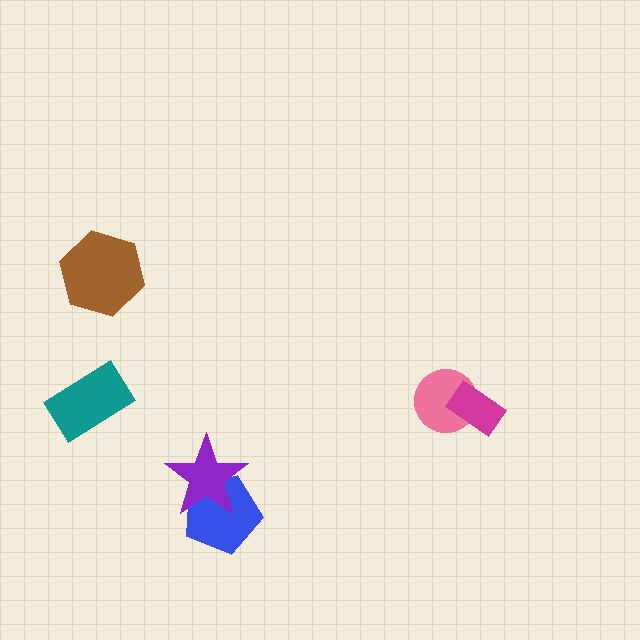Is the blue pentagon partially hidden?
Yes, it is partially covered by another shape.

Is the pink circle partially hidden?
Yes, it is partially covered by another shape.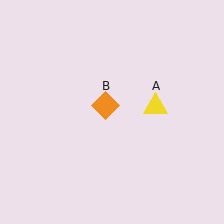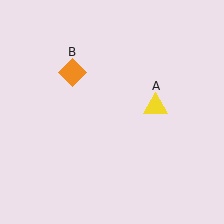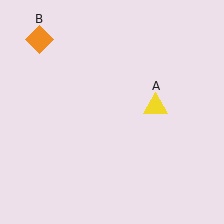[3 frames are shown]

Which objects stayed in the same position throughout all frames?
Yellow triangle (object A) remained stationary.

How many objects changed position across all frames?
1 object changed position: orange diamond (object B).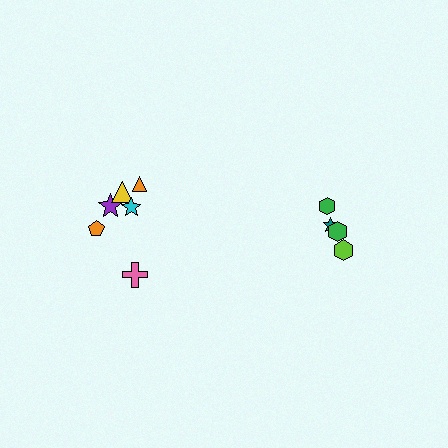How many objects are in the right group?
There are 4 objects.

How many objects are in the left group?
There are 6 objects.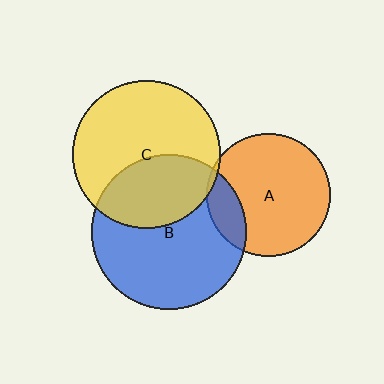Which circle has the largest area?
Circle B (blue).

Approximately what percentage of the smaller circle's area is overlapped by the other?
Approximately 15%.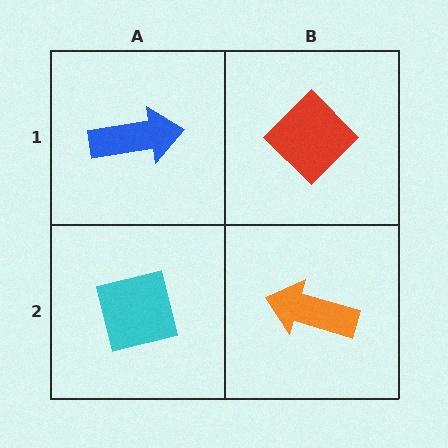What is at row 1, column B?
A red diamond.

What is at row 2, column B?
An orange arrow.